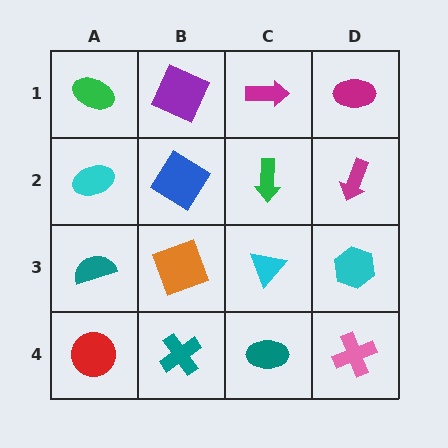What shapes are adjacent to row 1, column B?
A blue diamond (row 2, column B), a green ellipse (row 1, column A), a magenta arrow (row 1, column C).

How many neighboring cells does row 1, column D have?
2.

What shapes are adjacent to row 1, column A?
A cyan ellipse (row 2, column A), a purple square (row 1, column B).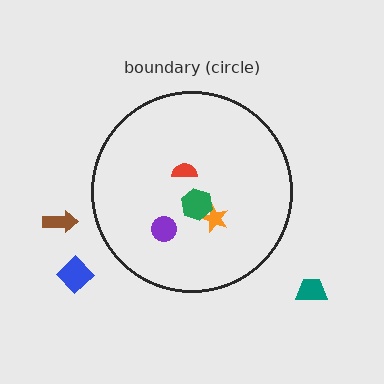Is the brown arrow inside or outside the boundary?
Outside.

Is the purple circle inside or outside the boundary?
Inside.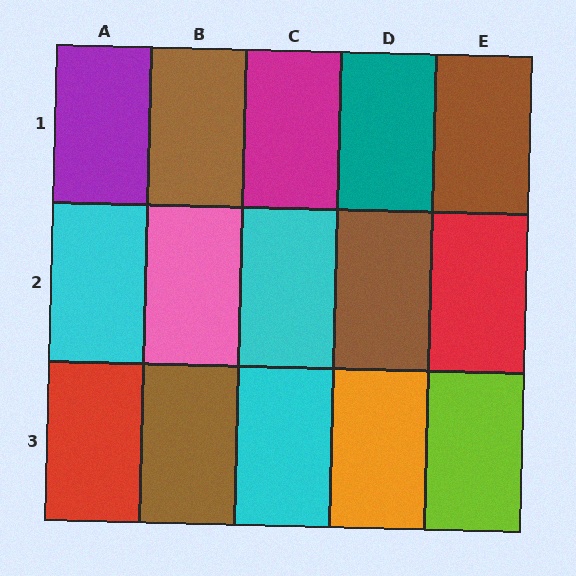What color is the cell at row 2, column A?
Cyan.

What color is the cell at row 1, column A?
Purple.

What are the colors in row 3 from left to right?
Red, brown, cyan, orange, lime.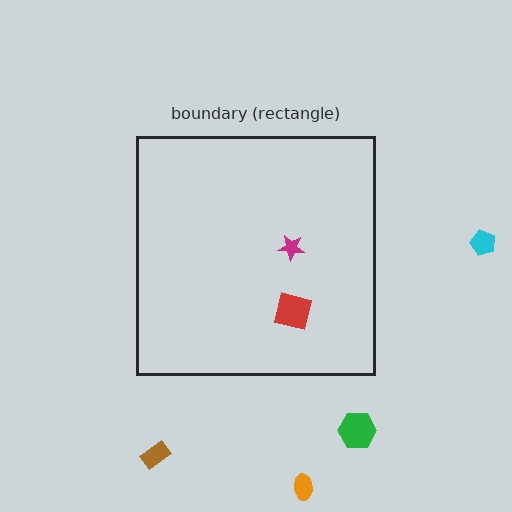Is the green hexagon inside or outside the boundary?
Outside.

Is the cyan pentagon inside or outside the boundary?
Outside.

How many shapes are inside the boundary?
2 inside, 4 outside.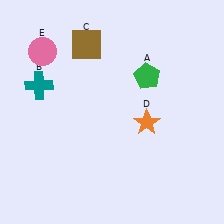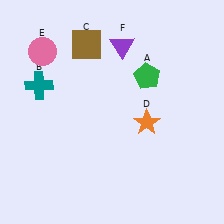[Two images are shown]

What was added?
A purple triangle (F) was added in Image 2.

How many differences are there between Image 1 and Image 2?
There is 1 difference between the two images.